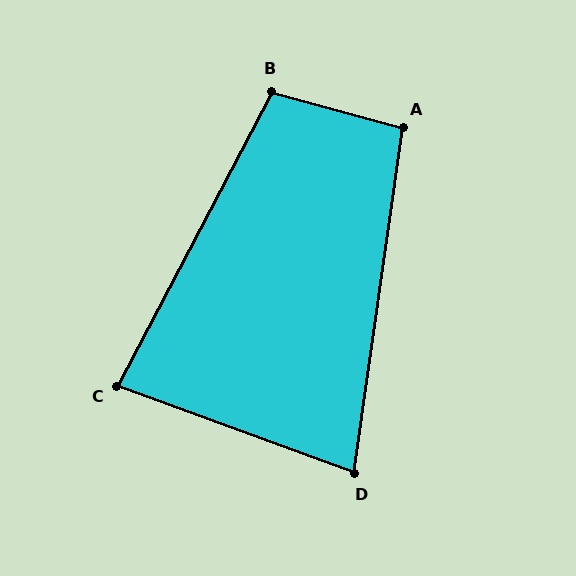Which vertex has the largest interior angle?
B, at approximately 102 degrees.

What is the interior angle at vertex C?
Approximately 83 degrees (acute).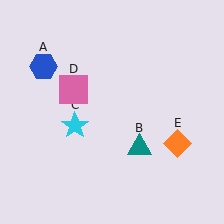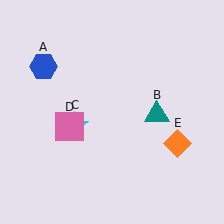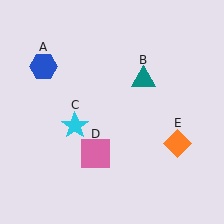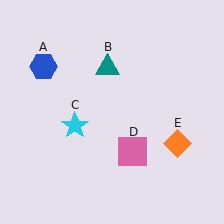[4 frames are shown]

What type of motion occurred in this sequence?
The teal triangle (object B), pink square (object D) rotated counterclockwise around the center of the scene.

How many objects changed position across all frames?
2 objects changed position: teal triangle (object B), pink square (object D).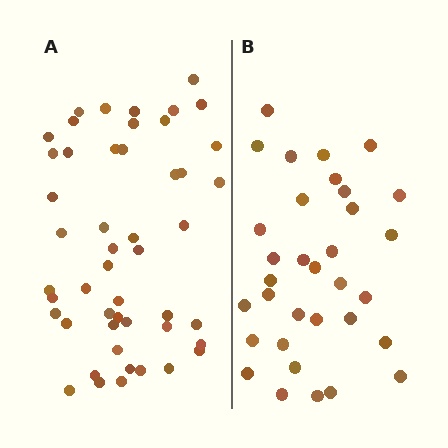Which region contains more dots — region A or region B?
Region A (the left region) has more dots.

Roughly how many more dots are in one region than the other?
Region A has approximately 15 more dots than region B.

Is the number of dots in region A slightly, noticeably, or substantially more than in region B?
Region A has substantially more. The ratio is roughly 1.5 to 1.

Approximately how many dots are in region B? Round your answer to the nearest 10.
About 30 dots. (The exact count is 33, which rounds to 30.)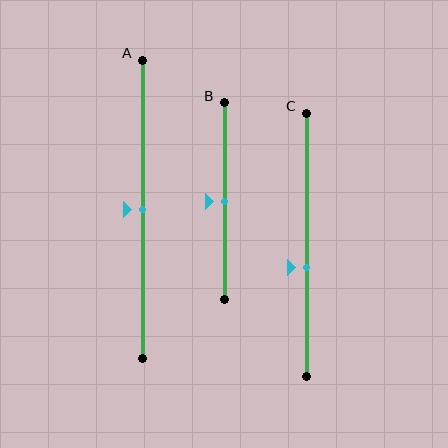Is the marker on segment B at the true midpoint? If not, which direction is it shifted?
Yes, the marker on segment B is at the true midpoint.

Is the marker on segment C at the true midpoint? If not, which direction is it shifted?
No, the marker on segment C is shifted downward by about 9% of the segment length.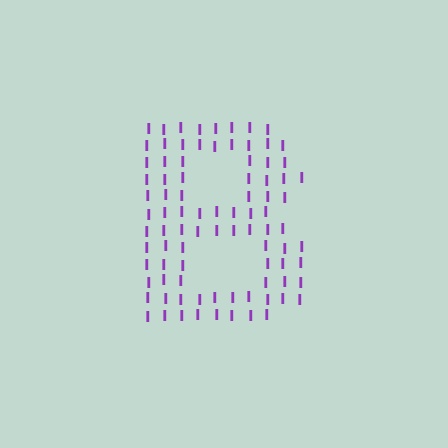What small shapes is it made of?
It is made of small letter I's.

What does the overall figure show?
The overall figure shows the letter B.